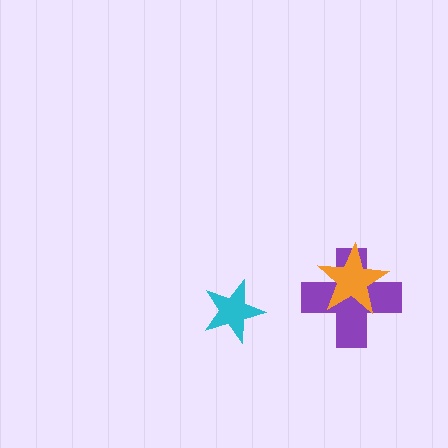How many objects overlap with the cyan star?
0 objects overlap with the cyan star.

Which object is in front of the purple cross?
The orange star is in front of the purple cross.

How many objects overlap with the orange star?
1 object overlaps with the orange star.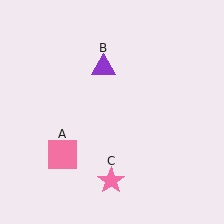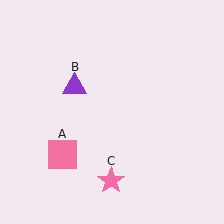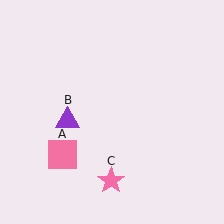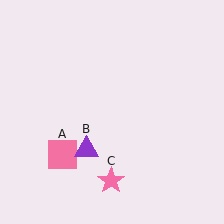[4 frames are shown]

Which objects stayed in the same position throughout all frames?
Pink square (object A) and pink star (object C) remained stationary.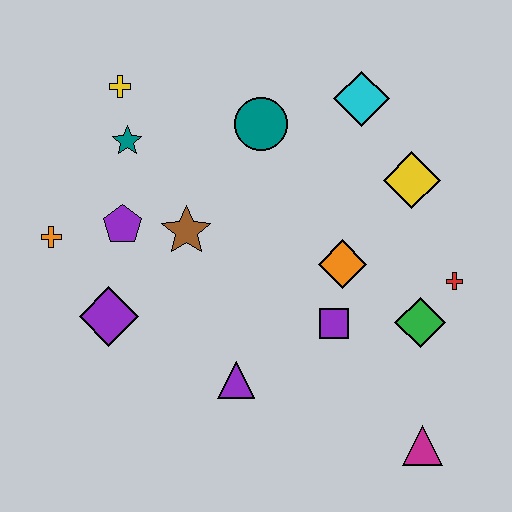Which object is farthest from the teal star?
The magenta triangle is farthest from the teal star.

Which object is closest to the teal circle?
The cyan diamond is closest to the teal circle.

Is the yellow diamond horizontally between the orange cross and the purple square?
No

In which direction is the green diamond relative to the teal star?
The green diamond is to the right of the teal star.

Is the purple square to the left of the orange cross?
No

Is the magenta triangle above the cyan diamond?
No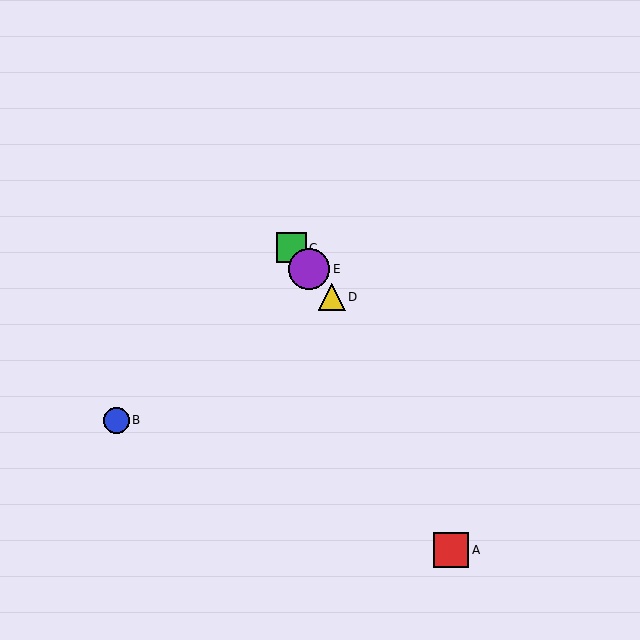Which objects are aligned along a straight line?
Objects C, D, E are aligned along a straight line.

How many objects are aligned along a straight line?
3 objects (C, D, E) are aligned along a straight line.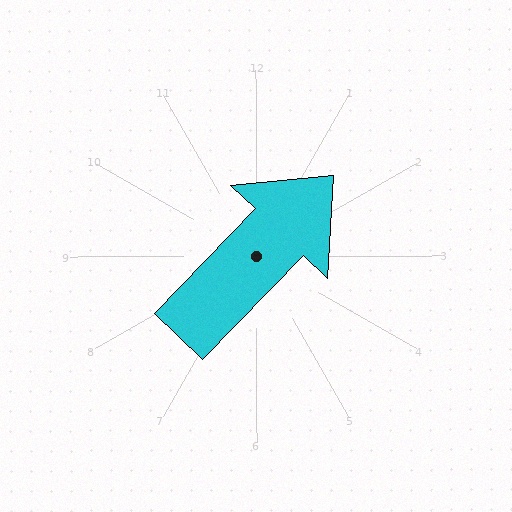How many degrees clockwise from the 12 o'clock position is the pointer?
Approximately 44 degrees.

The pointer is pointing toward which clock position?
Roughly 1 o'clock.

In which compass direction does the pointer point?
Northeast.